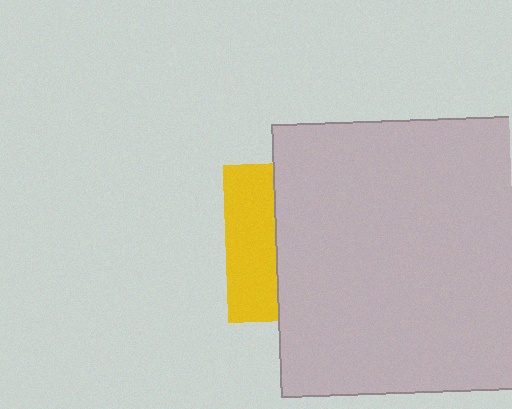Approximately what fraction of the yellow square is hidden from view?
Roughly 68% of the yellow square is hidden behind the light gray rectangle.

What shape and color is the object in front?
The object in front is a light gray rectangle.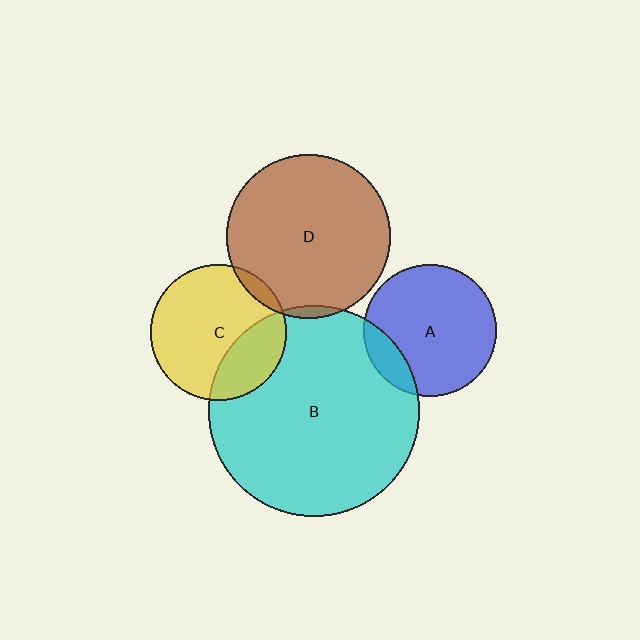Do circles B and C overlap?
Yes.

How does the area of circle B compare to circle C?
Approximately 2.4 times.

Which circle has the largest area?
Circle B (cyan).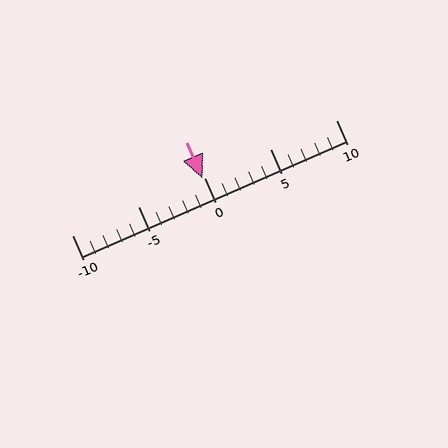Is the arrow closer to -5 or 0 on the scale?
The arrow is closer to 0.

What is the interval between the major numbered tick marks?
The major tick marks are spaced 5 units apart.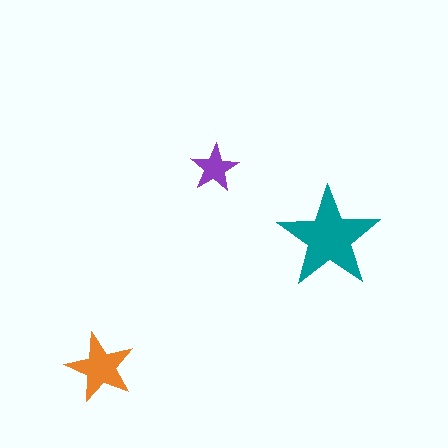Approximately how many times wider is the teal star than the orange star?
About 1.5 times wider.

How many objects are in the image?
There are 3 objects in the image.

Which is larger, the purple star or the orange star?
The orange one.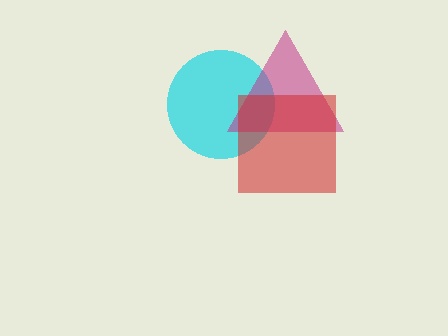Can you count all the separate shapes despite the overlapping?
Yes, there are 3 separate shapes.